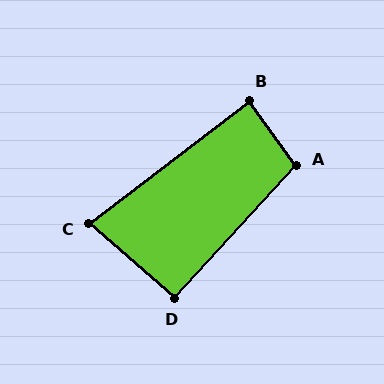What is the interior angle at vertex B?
Approximately 89 degrees (approximately right).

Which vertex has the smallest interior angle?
C, at approximately 79 degrees.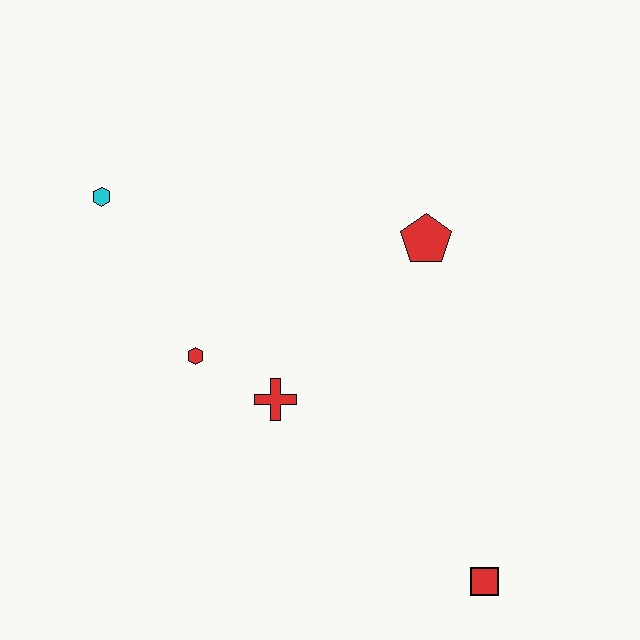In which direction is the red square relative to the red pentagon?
The red square is below the red pentagon.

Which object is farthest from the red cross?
The red square is farthest from the red cross.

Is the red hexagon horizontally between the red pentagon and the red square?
No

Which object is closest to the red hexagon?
The red cross is closest to the red hexagon.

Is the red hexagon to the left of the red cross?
Yes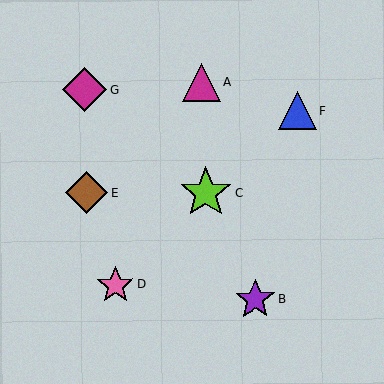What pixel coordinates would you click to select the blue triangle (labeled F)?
Click at (298, 111) to select the blue triangle F.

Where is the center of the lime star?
The center of the lime star is at (206, 193).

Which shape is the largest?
The lime star (labeled C) is the largest.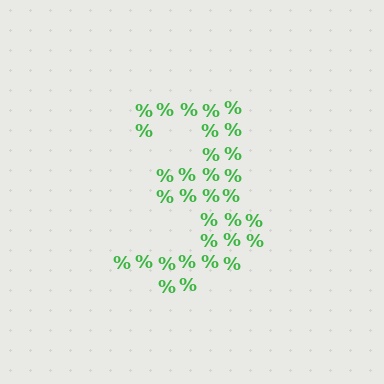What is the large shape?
The large shape is the digit 3.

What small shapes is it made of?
It is made of small percent signs.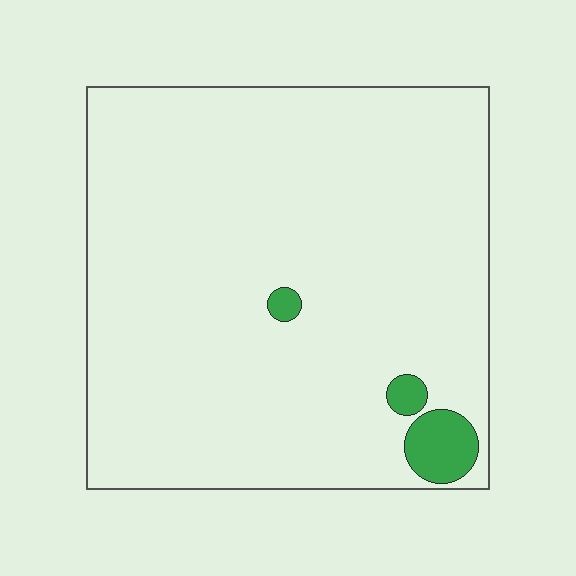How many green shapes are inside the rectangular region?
3.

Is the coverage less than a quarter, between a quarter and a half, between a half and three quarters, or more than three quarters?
Less than a quarter.